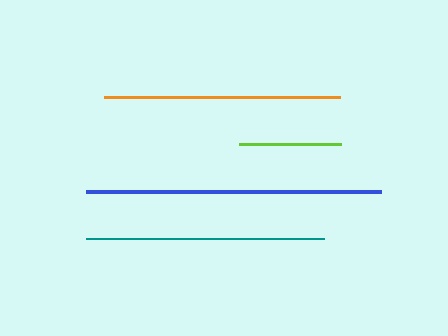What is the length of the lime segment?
The lime segment is approximately 101 pixels long.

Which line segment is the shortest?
The lime line is the shortest at approximately 101 pixels.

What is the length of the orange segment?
The orange segment is approximately 236 pixels long.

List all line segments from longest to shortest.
From longest to shortest: blue, teal, orange, lime.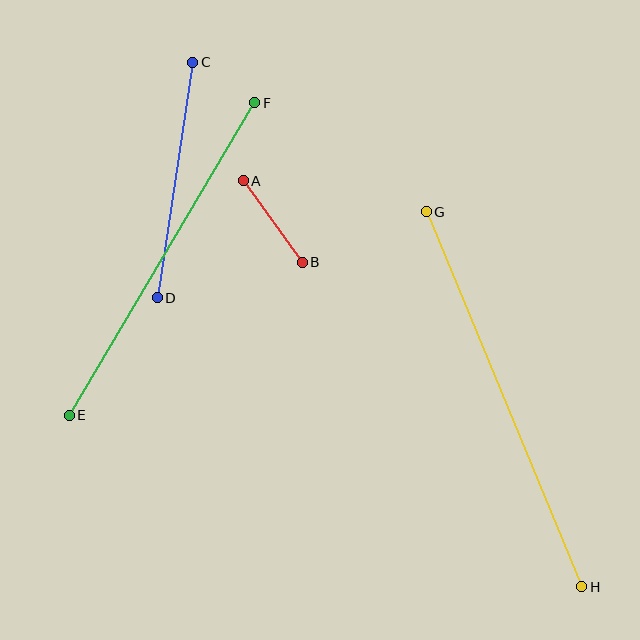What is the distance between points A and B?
The distance is approximately 101 pixels.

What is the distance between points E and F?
The distance is approximately 363 pixels.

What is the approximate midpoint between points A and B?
The midpoint is at approximately (273, 221) pixels.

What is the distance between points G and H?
The distance is approximately 406 pixels.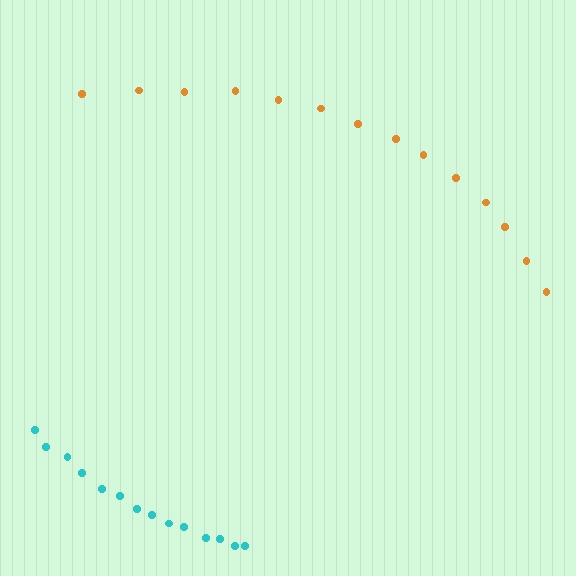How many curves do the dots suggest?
There are 2 distinct paths.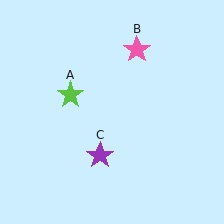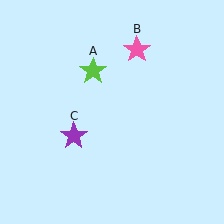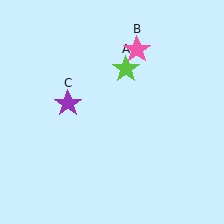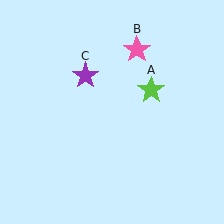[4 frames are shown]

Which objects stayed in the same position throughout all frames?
Pink star (object B) remained stationary.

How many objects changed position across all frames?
2 objects changed position: lime star (object A), purple star (object C).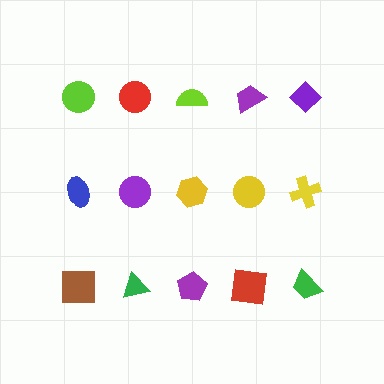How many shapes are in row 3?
5 shapes.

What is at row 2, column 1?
A blue ellipse.